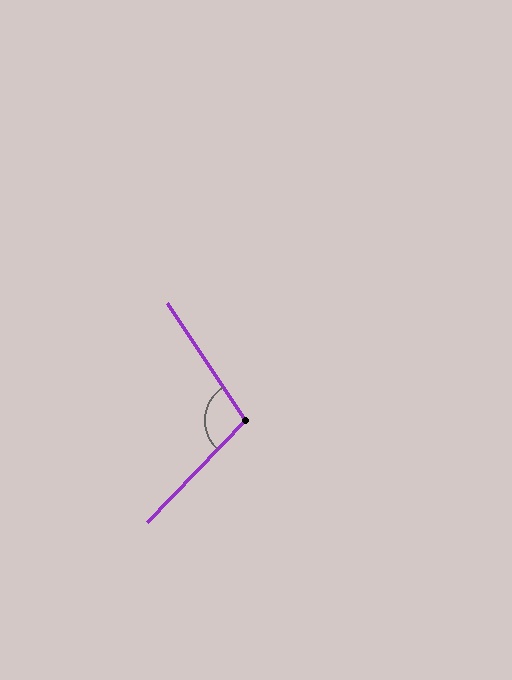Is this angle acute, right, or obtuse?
It is obtuse.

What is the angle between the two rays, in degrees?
Approximately 103 degrees.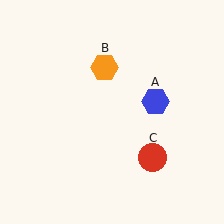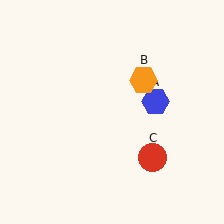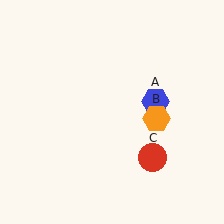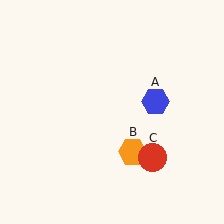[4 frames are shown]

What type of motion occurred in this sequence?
The orange hexagon (object B) rotated clockwise around the center of the scene.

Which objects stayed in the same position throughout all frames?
Blue hexagon (object A) and red circle (object C) remained stationary.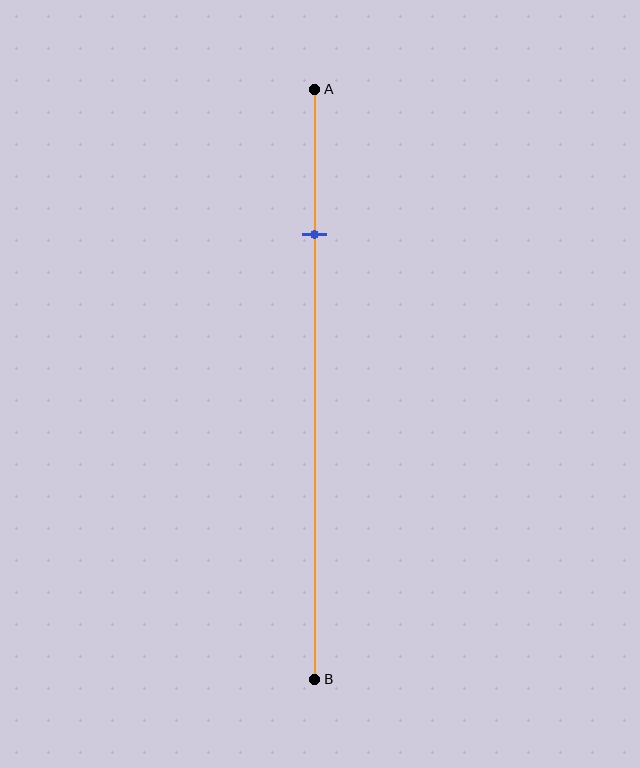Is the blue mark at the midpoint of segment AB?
No, the mark is at about 25% from A, not at the 50% midpoint.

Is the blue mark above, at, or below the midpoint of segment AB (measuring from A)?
The blue mark is above the midpoint of segment AB.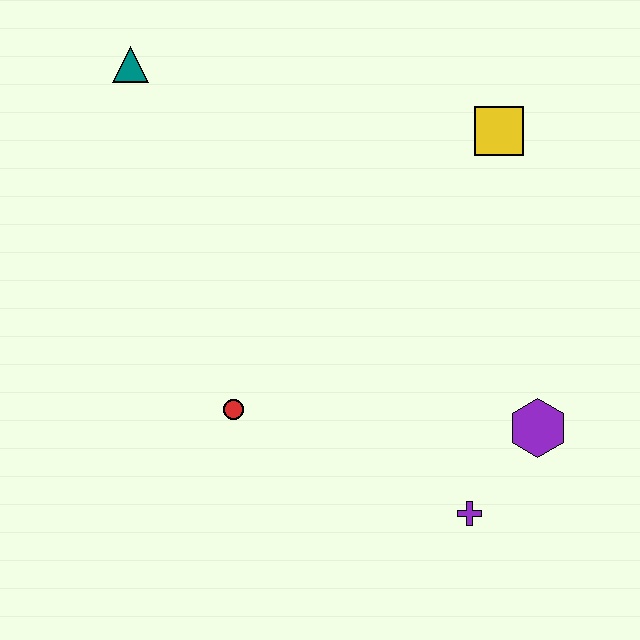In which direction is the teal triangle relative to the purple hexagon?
The teal triangle is to the left of the purple hexagon.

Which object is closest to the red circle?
The purple cross is closest to the red circle.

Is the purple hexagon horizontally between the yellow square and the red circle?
No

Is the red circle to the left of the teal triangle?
No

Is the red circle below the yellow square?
Yes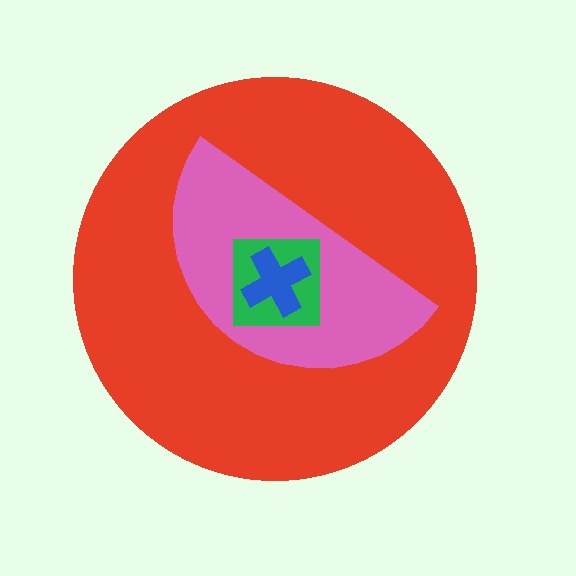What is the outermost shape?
The red circle.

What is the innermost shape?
The blue cross.